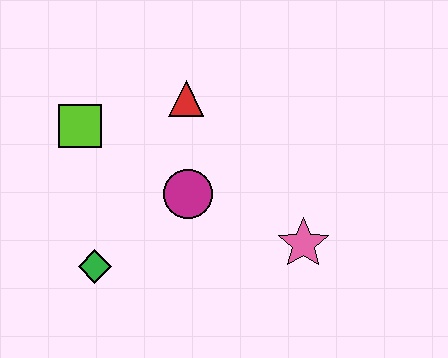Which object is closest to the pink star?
The magenta circle is closest to the pink star.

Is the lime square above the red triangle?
No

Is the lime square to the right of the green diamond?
No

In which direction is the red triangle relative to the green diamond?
The red triangle is above the green diamond.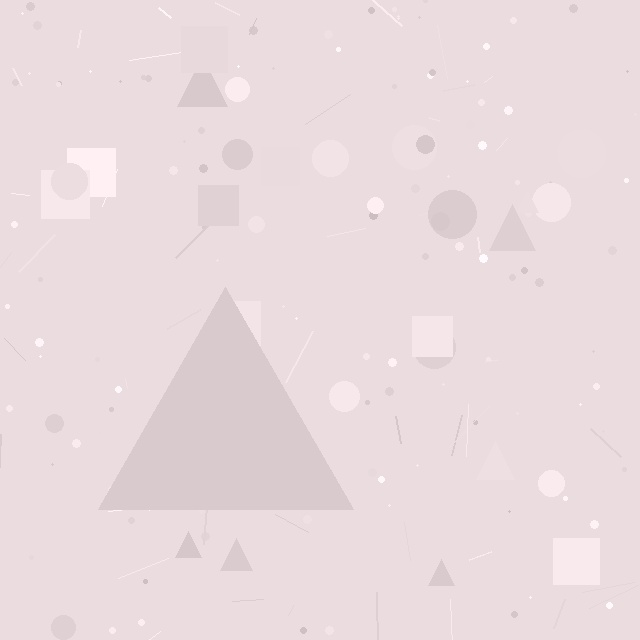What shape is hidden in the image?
A triangle is hidden in the image.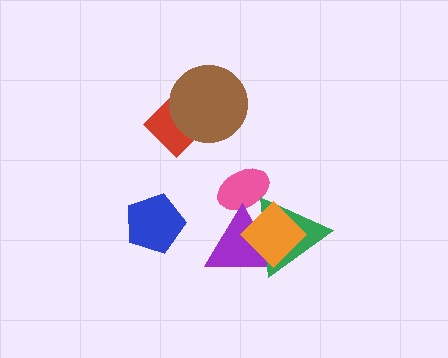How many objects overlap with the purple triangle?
3 objects overlap with the purple triangle.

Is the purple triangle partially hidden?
Yes, it is partially covered by another shape.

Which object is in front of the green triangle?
The orange diamond is in front of the green triangle.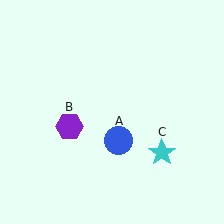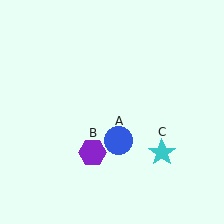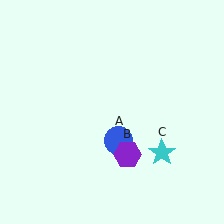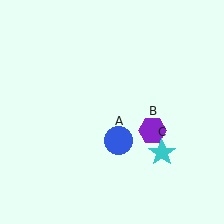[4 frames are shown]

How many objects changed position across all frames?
1 object changed position: purple hexagon (object B).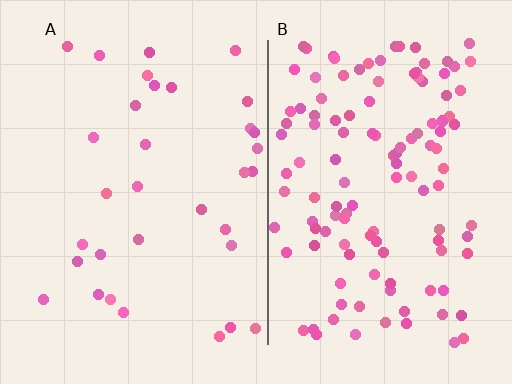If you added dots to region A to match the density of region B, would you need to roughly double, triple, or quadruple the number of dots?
Approximately quadruple.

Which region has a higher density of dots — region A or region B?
B (the right).